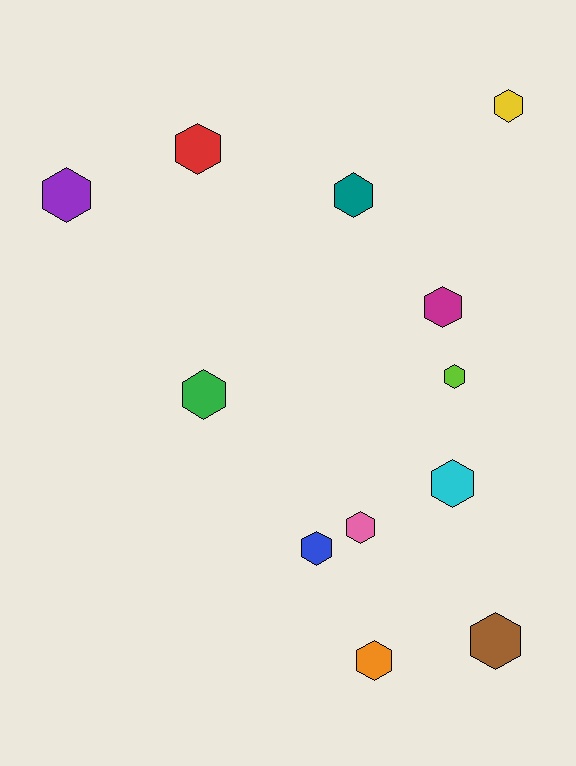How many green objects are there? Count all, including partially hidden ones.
There is 1 green object.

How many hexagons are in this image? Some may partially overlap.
There are 12 hexagons.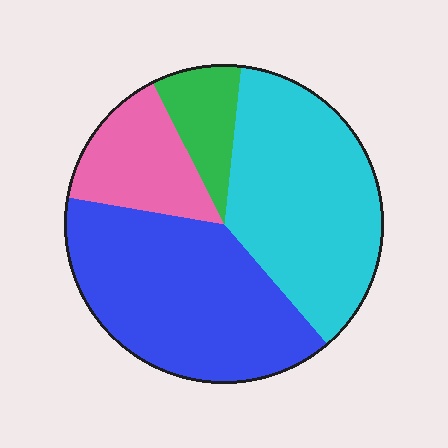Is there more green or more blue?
Blue.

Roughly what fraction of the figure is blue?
Blue takes up between a third and a half of the figure.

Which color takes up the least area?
Green, at roughly 10%.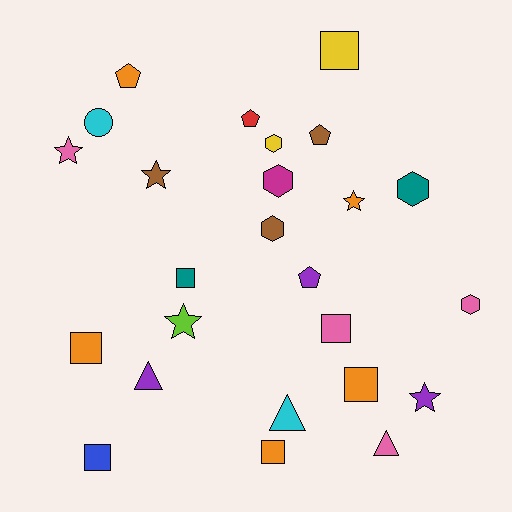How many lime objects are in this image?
There is 1 lime object.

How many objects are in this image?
There are 25 objects.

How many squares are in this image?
There are 7 squares.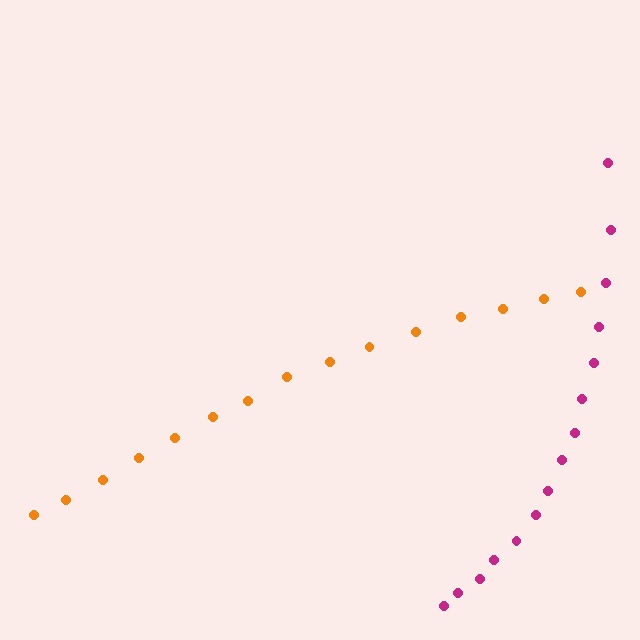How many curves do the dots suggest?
There are 2 distinct paths.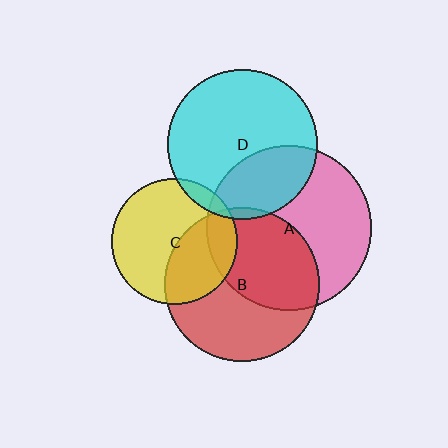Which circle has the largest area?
Circle A (pink).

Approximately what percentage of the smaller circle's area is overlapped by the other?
Approximately 5%.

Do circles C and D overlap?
Yes.